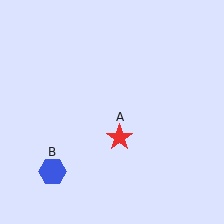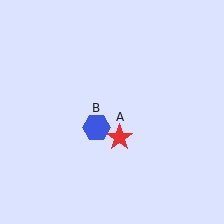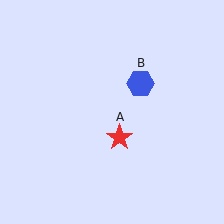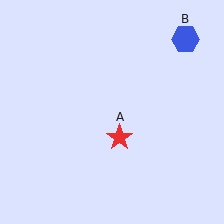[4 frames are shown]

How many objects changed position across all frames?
1 object changed position: blue hexagon (object B).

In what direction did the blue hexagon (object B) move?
The blue hexagon (object B) moved up and to the right.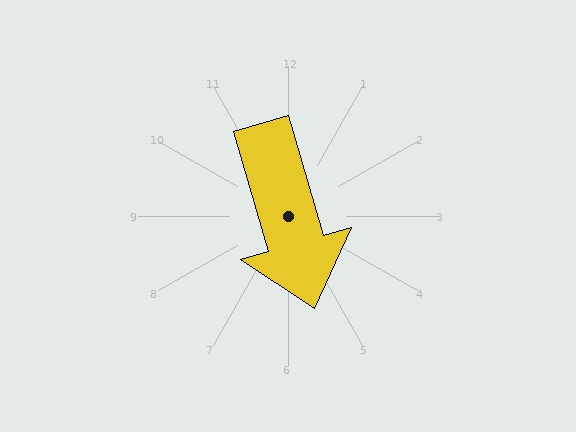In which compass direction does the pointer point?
South.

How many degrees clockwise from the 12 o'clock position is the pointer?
Approximately 164 degrees.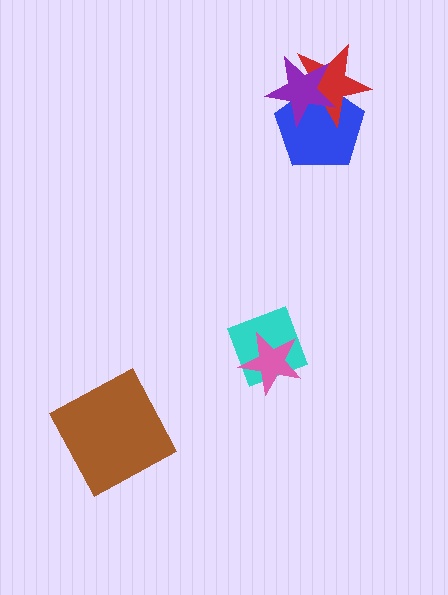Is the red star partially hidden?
Yes, it is partially covered by another shape.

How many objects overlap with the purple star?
2 objects overlap with the purple star.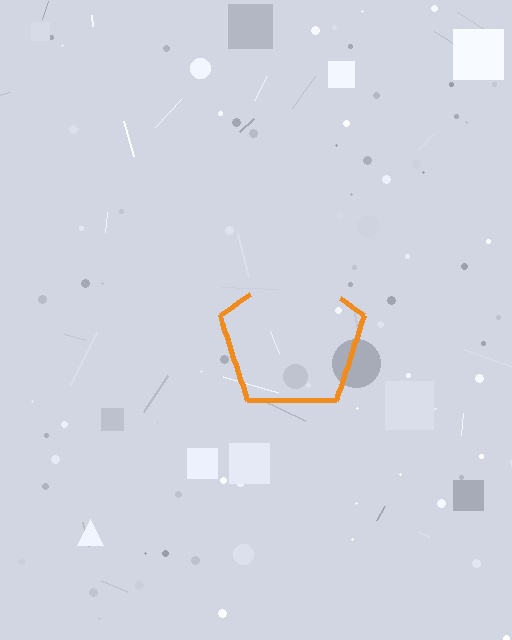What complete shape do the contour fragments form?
The contour fragments form a pentagon.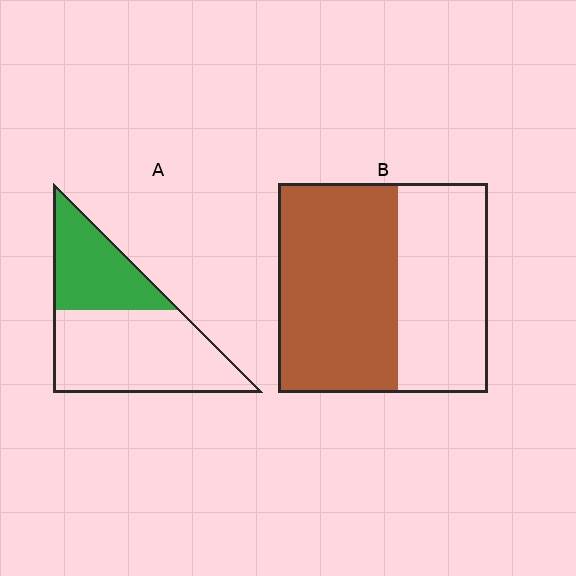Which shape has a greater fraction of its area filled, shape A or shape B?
Shape B.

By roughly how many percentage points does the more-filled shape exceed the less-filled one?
By roughly 20 percentage points (B over A).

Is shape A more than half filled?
No.